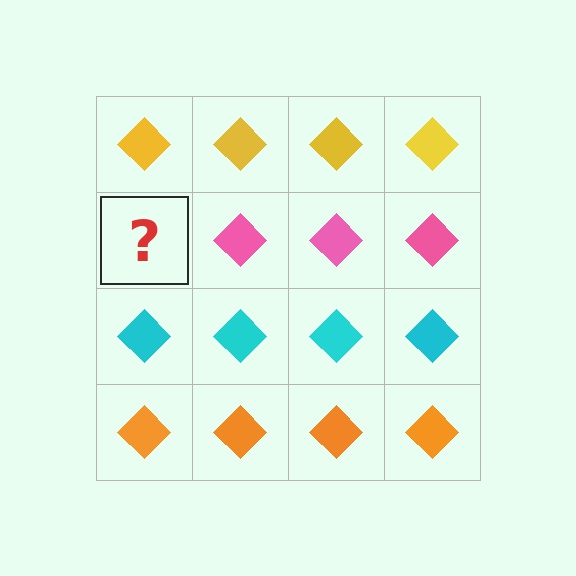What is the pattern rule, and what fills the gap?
The rule is that each row has a consistent color. The gap should be filled with a pink diamond.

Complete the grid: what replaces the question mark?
The question mark should be replaced with a pink diamond.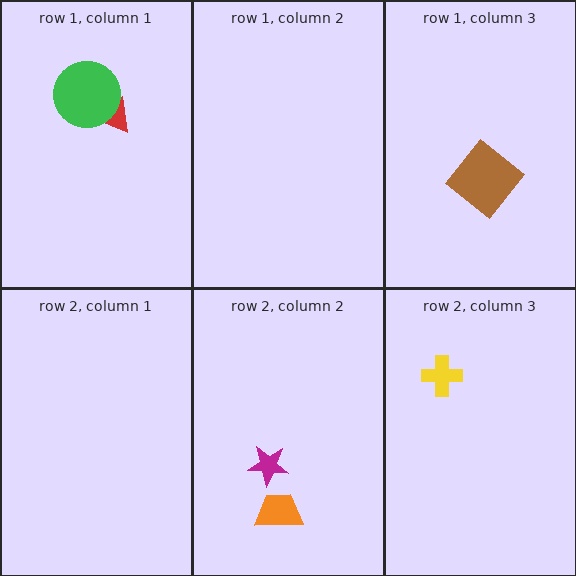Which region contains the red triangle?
The row 1, column 1 region.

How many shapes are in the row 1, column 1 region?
2.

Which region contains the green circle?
The row 1, column 1 region.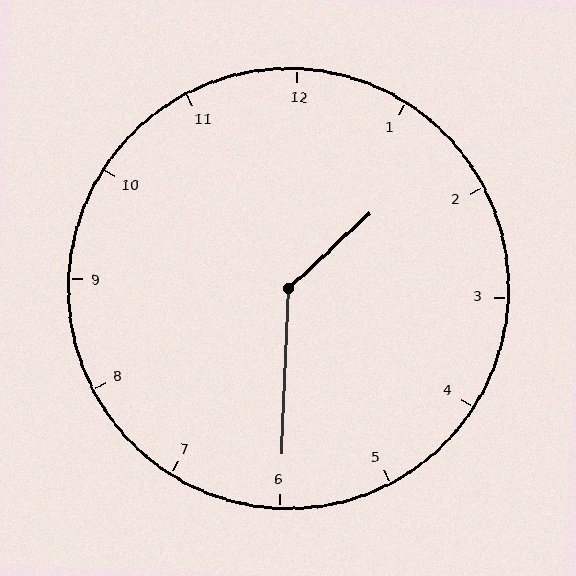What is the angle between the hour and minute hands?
Approximately 135 degrees.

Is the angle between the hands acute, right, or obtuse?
It is obtuse.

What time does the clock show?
1:30.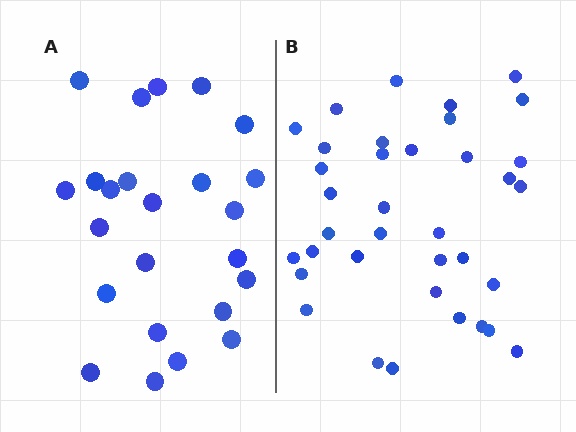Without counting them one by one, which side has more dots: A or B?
Region B (the right region) has more dots.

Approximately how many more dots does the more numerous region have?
Region B has roughly 12 or so more dots than region A.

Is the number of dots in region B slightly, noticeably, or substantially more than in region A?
Region B has substantially more. The ratio is roughly 1.5 to 1.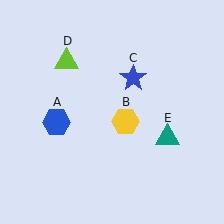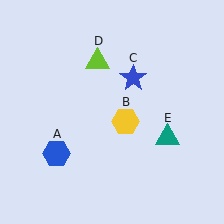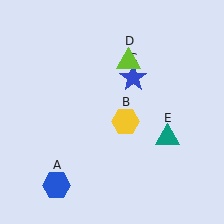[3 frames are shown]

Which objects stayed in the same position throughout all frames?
Yellow hexagon (object B) and blue star (object C) and teal triangle (object E) remained stationary.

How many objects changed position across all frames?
2 objects changed position: blue hexagon (object A), lime triangle (object D).